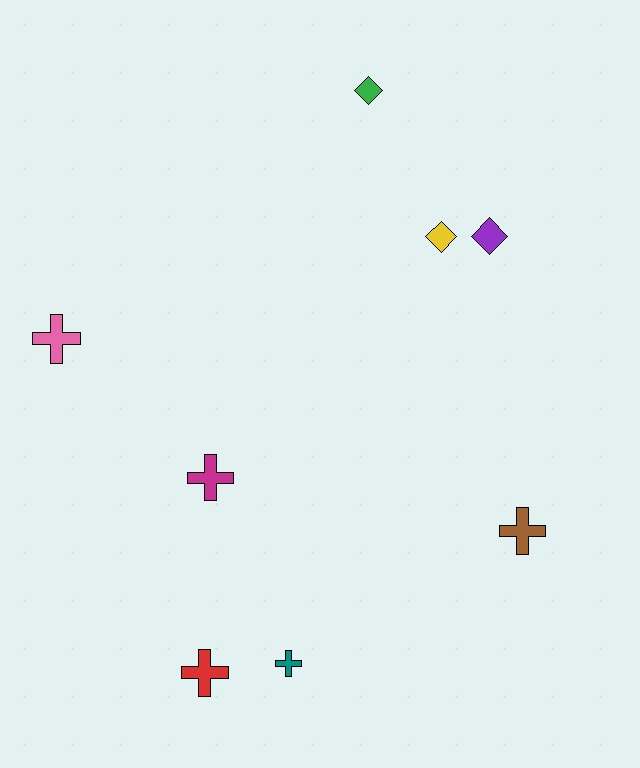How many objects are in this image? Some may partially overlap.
There are 8 objects.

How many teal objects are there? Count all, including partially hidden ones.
There is 1 teal object.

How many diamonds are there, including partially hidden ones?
There are 3 diamonds.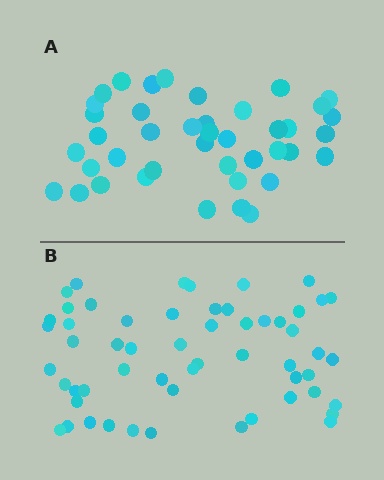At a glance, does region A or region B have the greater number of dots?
Region B (the bottom region) has more dots.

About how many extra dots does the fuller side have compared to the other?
Region B has approximately 15 more dots than region A.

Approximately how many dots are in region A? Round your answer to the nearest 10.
About 40 dots. (The exact count is 41, which rounds to 40.)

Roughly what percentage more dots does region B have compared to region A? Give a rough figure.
About 35% more.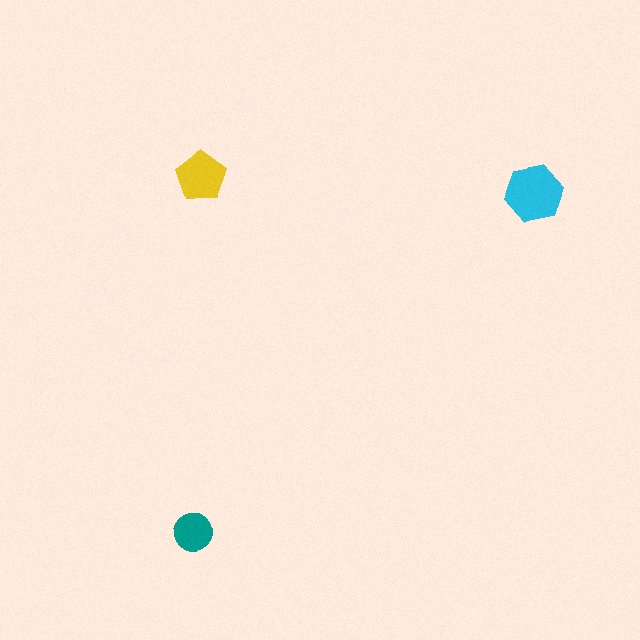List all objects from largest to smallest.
The cyan hexagon, the yellow pentagon, the teal circle.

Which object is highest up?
The yellow pentagon is topmost.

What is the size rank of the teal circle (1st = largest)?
3rd.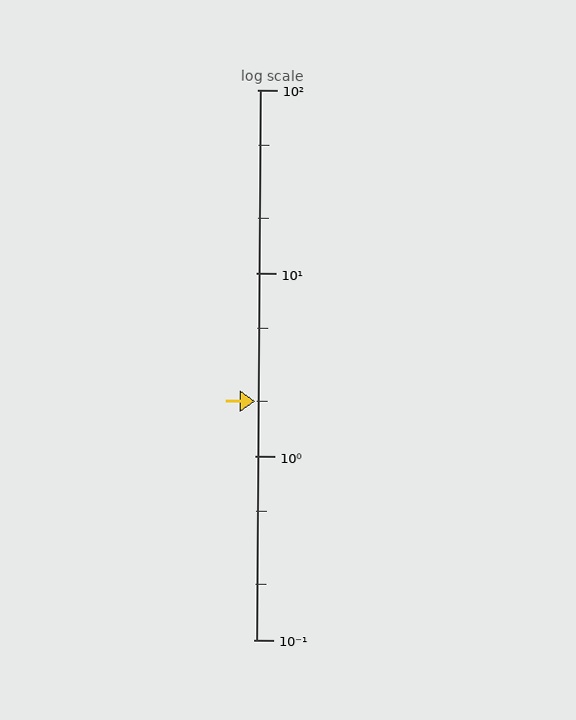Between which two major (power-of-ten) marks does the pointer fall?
The pointer is between 1 and 10.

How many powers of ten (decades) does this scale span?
The scale spans 3 decades, from 0.1 to 100.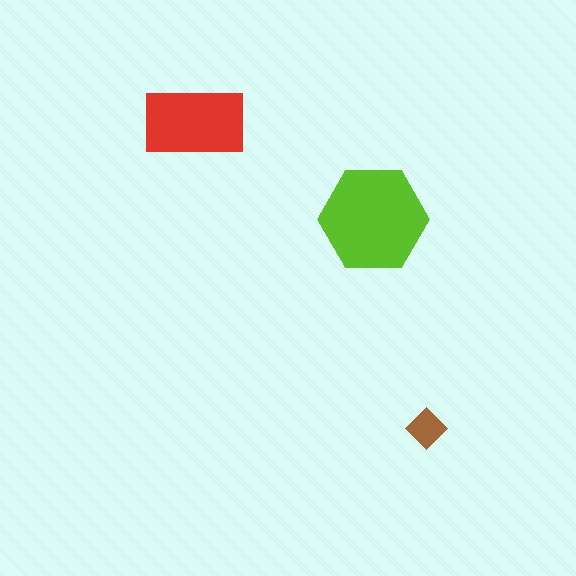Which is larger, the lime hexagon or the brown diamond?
The lime hexagon.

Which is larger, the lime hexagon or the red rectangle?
The lime hexagon.